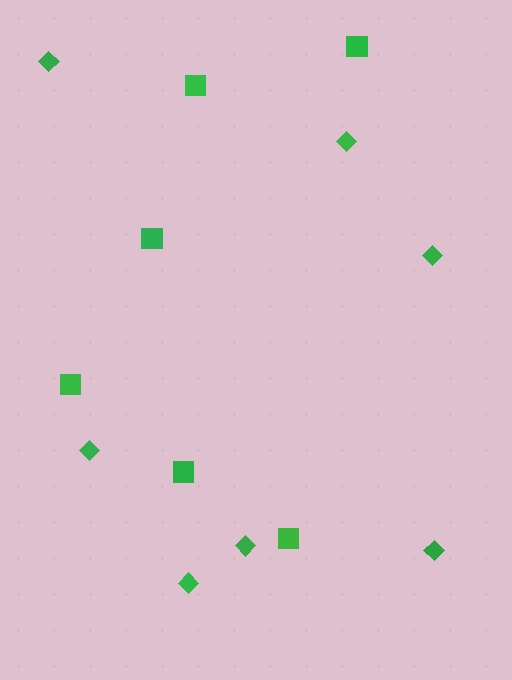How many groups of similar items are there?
There are 2 groups: one group of squares (6) and one group of diamonds (7).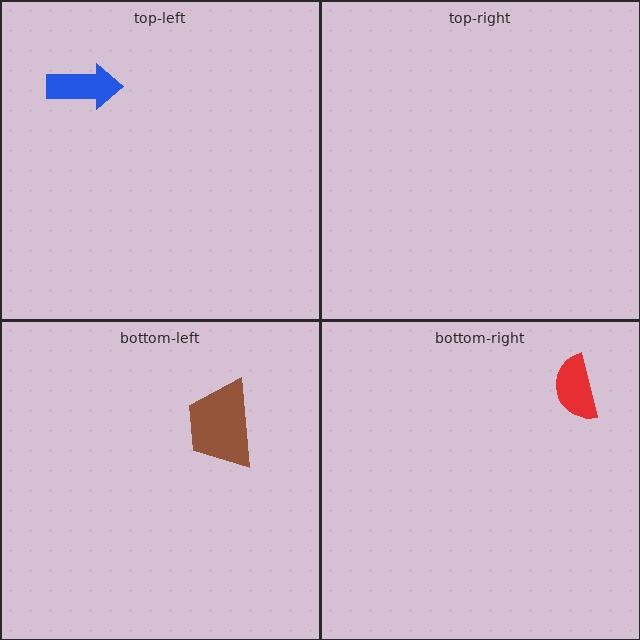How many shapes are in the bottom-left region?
1.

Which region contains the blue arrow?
The top-left region.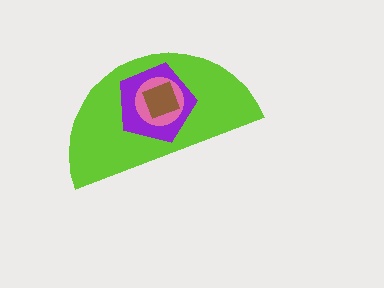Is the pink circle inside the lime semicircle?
Yes.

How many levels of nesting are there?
4.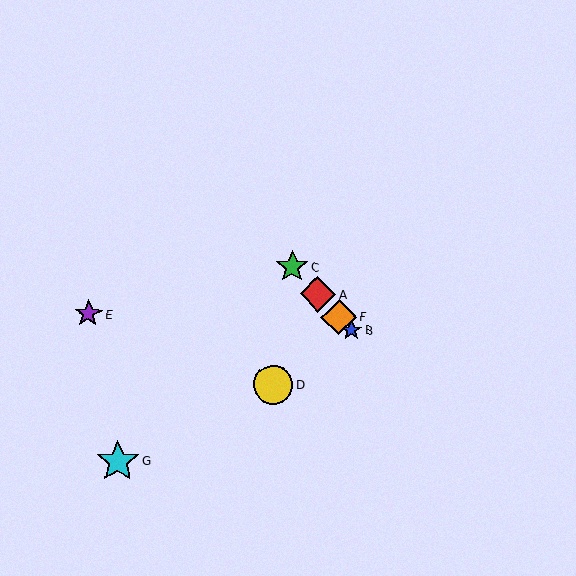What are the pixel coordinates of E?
Object E is at (88, 314).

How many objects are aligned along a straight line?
4 objects (A, B, C, F) are aligned along a straight line.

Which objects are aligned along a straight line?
Objects A, B, C, F are aligned along a straight line.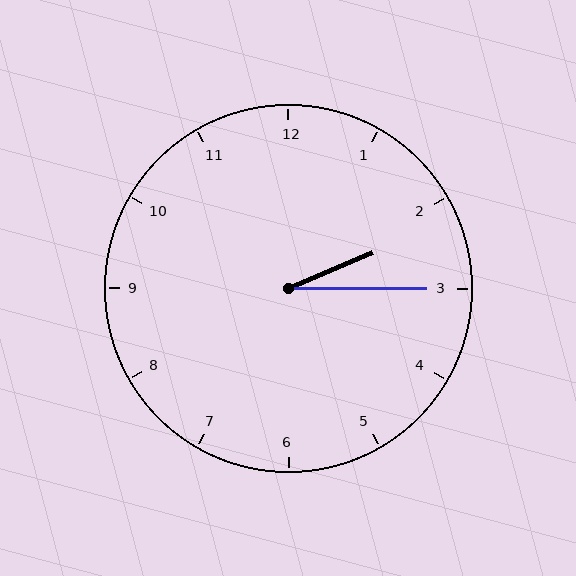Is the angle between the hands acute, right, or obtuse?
It is acute.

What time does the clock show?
2:15.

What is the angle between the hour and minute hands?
Approximately 22 degrees.